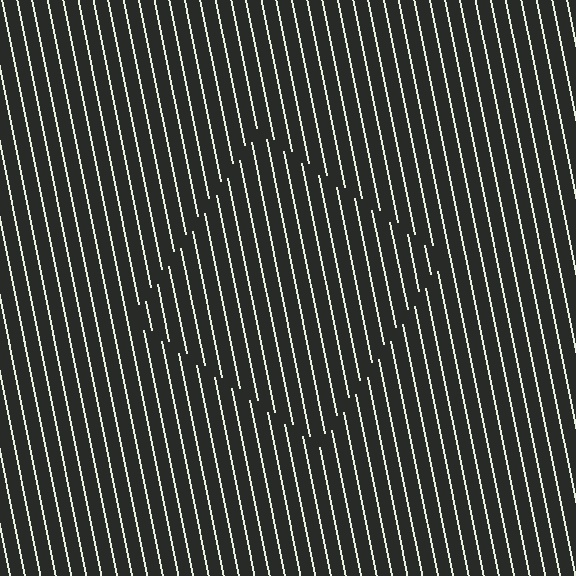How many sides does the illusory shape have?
4 sides — the line-ends trace a square.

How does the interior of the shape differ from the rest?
The interior of the shape contains the same grating, shifted by half a period — the contour is defined by the phase discontinuity where line-ends from the inner and outer gratings abut.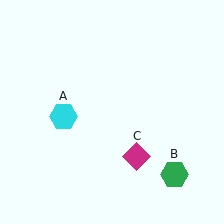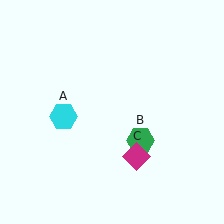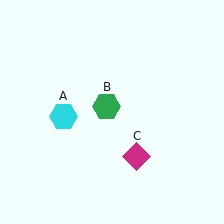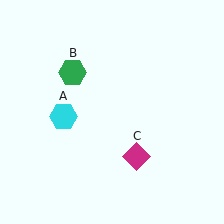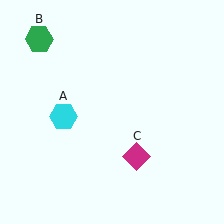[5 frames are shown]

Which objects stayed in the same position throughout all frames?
Cyan hexagon (object A) and magenta diamond (object C) remained stationary.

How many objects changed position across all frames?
1 object changed position: green hexagon (object B).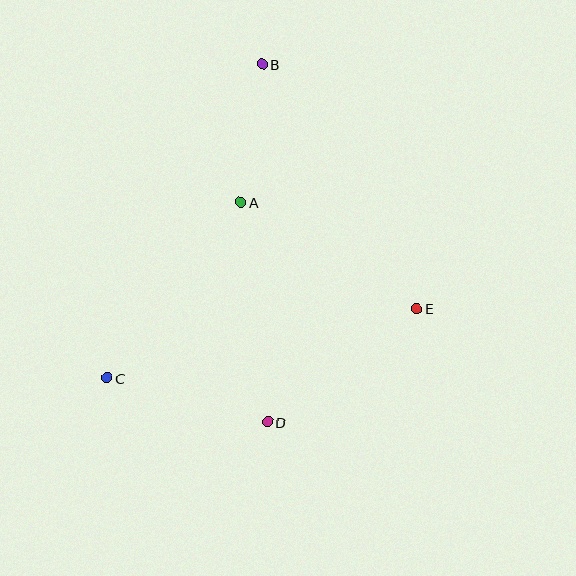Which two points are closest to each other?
Points A and B are closest to each other.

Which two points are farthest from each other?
Points B and D are farthest from each other.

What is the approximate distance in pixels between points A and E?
The distance between A and E is approximately 206 pixels.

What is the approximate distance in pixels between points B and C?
The distance between B and C is approximately 350 pixels.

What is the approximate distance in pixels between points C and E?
The distance between C and E is approximately 318 pixels.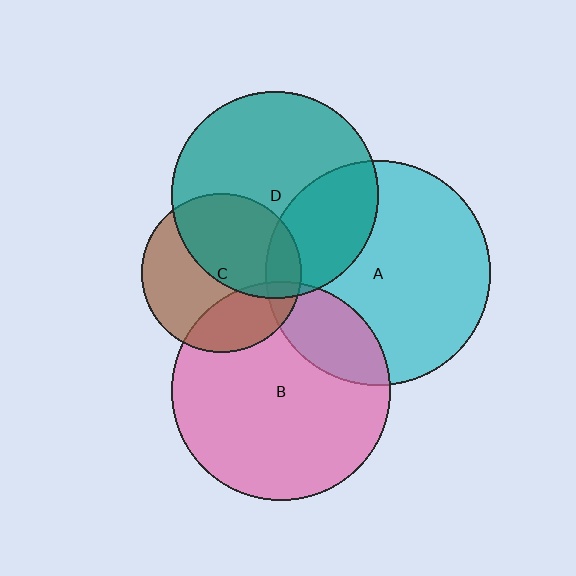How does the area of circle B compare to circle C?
Approximately 1.9 times.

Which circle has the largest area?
Circle A (cyan).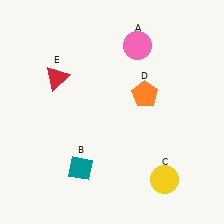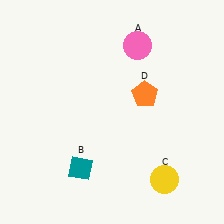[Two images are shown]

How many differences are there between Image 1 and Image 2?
There is 1 difference between the two images.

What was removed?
The red triangle (E) was removed in Image 2.